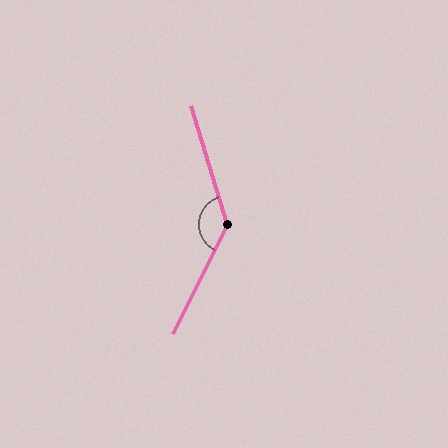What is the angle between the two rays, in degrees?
Approximately 136 degrees.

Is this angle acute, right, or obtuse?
It is obtuse.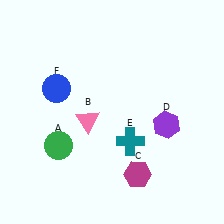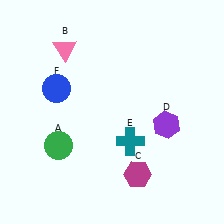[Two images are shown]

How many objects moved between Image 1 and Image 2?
1 object moved between the two images.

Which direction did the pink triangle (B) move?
The pink triangle (B) moved up.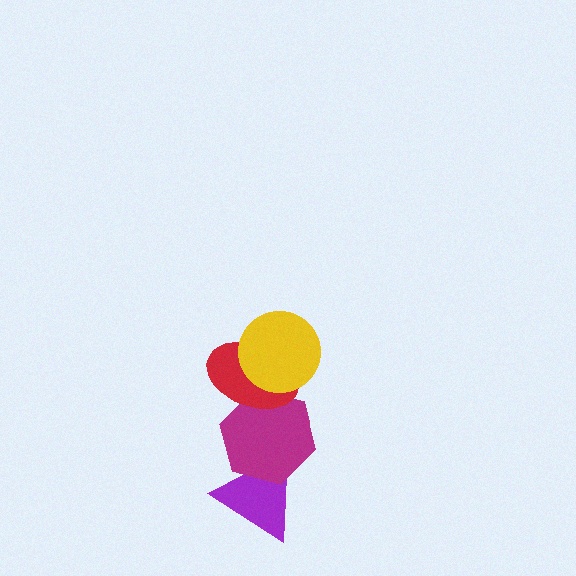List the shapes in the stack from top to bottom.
From top to bottom: the yellow circle, the red ellipse, the magenta hexagon, the purple triangle.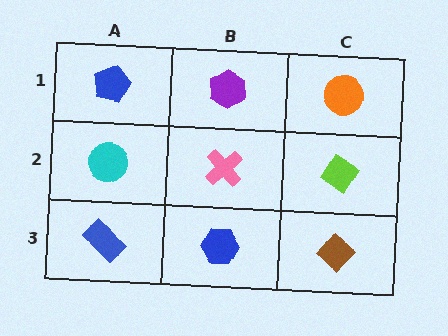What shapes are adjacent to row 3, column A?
A cyan circle (row 2, column A), a blue hexagon (row 3, column B).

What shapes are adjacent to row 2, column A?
A blue pentagon (row 1, column A), a blue rectangle (row 3, column A), a pink cross (row 2, column B).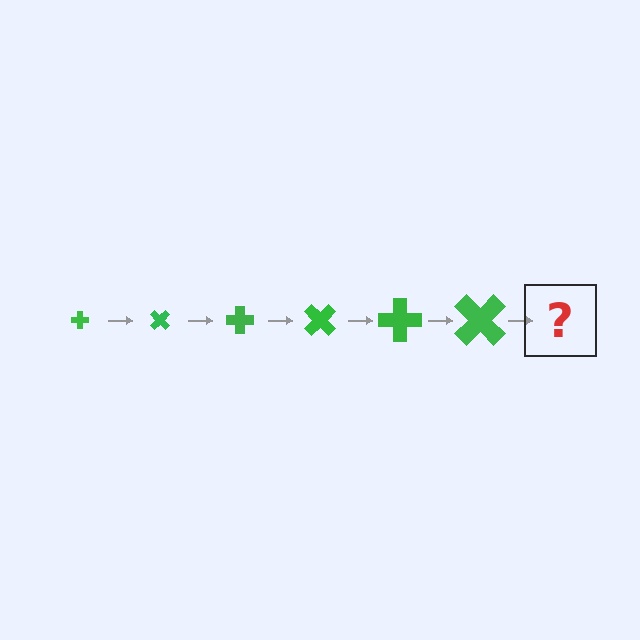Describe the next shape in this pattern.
It should be a cross, larger than the previous one and rotated 270 degrees from the start.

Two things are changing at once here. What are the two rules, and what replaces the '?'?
The two rules are that the cross grows larger each step and it rotates 45 degrees each step. The '?' should be a cross, larger than the previous one and rotated 270 degrees from the start.